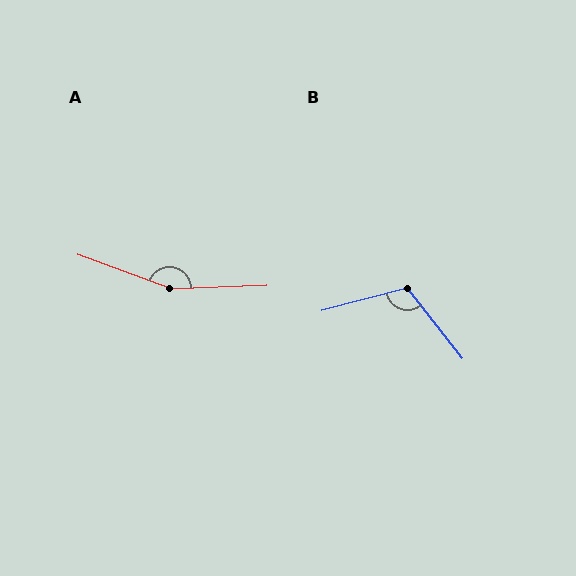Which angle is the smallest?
B, at approximately 113 degrees.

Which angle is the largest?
A, at approximately 158 degrees.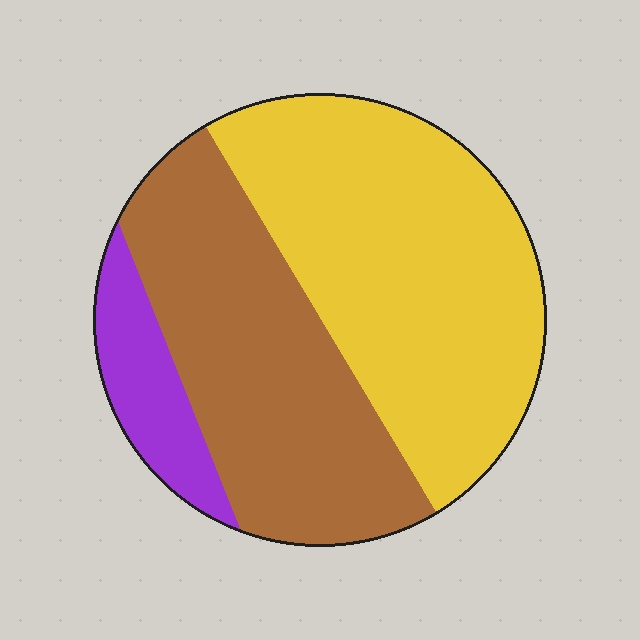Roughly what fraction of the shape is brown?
Brown covers 39% of the shape.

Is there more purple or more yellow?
Yellow.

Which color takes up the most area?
Yellow, at roughly 50%.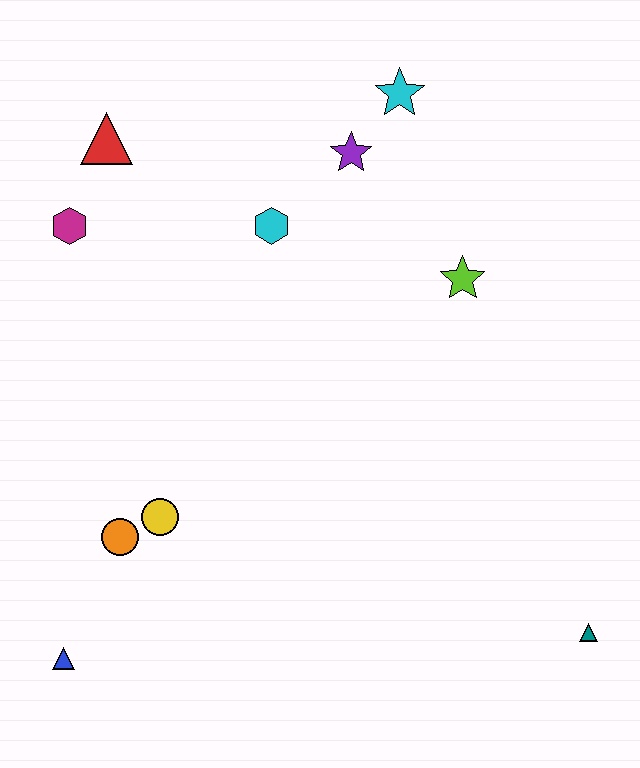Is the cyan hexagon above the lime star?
Yes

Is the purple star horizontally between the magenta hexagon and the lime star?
Yes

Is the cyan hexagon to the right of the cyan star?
No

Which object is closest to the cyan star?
The purple star is closest to the cyan star.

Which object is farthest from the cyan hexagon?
The teal triangle is farthest from the cyan hexagon.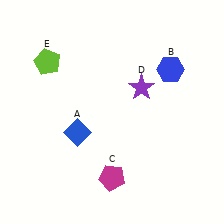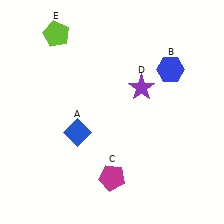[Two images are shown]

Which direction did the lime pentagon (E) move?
The lime pentagon (E) moved up.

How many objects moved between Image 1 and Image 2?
1 object moved between the two images.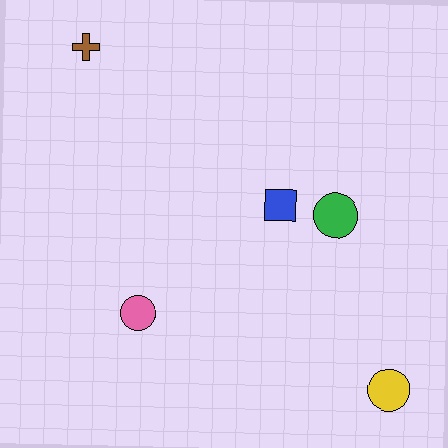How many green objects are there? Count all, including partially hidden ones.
There is 1 green object.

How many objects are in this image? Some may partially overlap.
There are 5 objects.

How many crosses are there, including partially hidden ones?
There is 1 cross.